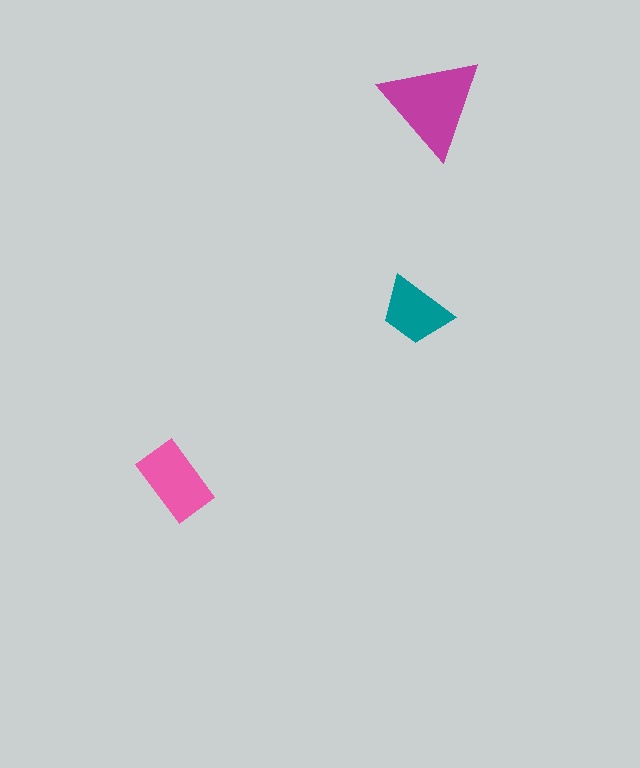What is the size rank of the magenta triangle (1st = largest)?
1st.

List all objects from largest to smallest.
The magenta triangle, the pink rectangle, the teal trapezoid.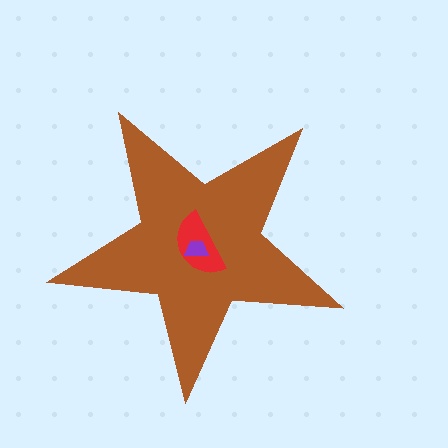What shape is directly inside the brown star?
The red semicircle.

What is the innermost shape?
The purple trapezoid.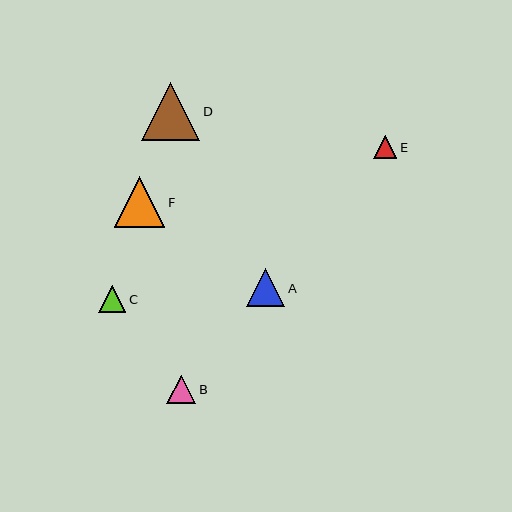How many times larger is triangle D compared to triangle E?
Triangle D is approximately 2.5 times the size of triangle E.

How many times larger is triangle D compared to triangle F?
Triangle D is approximately 1.1 times the size of triangle F.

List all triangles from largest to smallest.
From largest to smallest: D, F, A, B, C, E.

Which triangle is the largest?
Triangle D is the largest with a size of approximately 58 pixels.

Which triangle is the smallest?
Triangle E is the smallest with a size of approximately 23 pixels.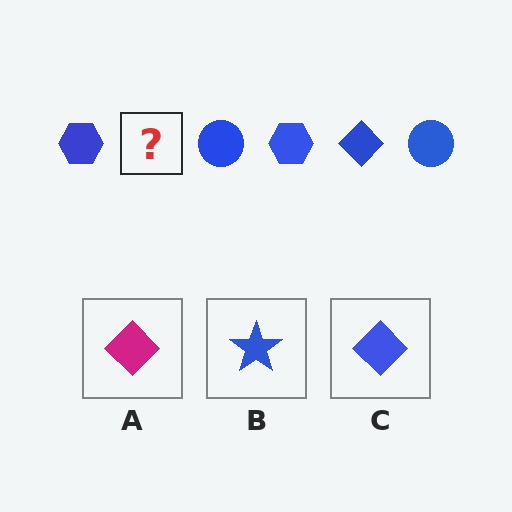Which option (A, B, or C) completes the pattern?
C.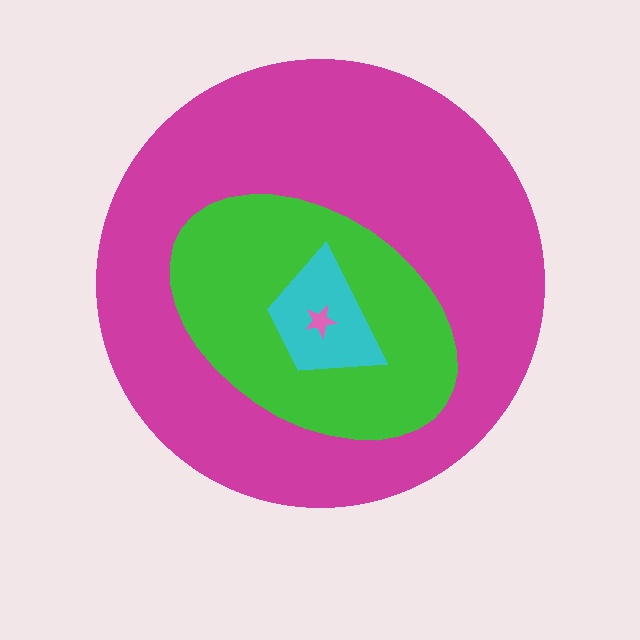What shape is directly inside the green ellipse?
The cyan trapezoid.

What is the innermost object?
The pink star.